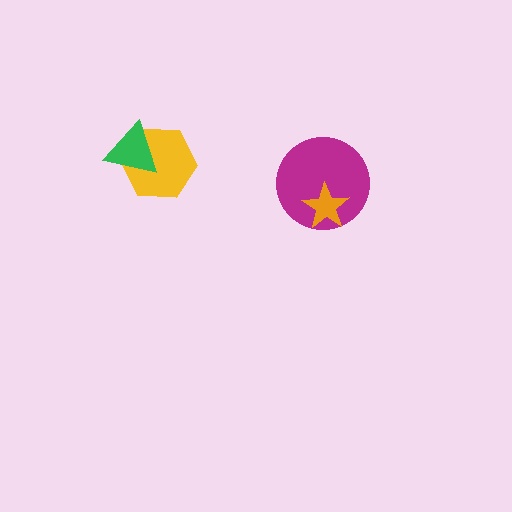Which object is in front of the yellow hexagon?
The green triangle is in front of the yellow hexagon.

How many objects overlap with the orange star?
1 object overlaps with the orange star.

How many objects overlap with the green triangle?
1 object overlaps with the green triangle.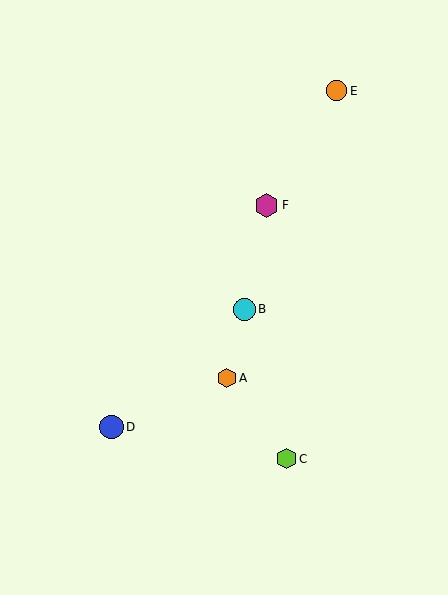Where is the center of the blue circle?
The center of the blue circle is at (111, 427).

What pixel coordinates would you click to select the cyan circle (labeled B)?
Click at (244, 309) to select the cyan circle B.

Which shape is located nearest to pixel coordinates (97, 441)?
The blue circle (labeled D) at (111, 427) is nearest to that location.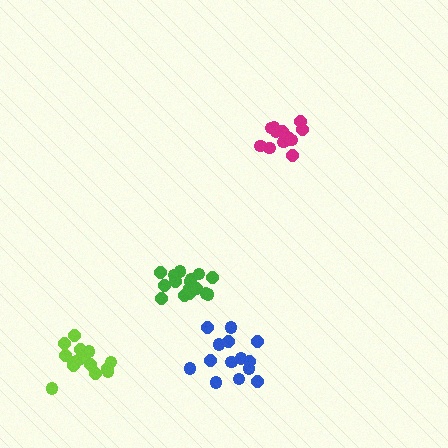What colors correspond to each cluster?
The clusters are colored: green, blue, lime, magenta.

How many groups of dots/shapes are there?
There are 4 groups.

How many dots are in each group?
Group 1: 17 dots, Group 2: 14 dots, Group 3: 16 dots, Group 4: 12 dots (59 total).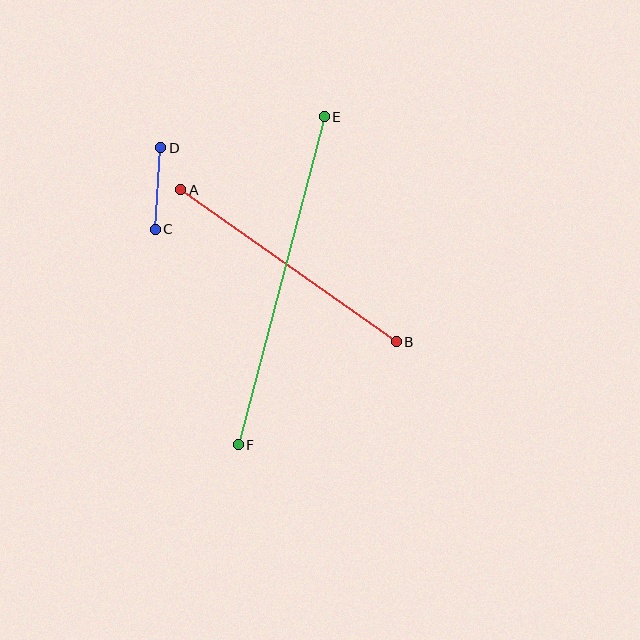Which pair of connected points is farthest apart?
Points E and F are farthest apart.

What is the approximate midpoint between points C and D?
The midpoint is at approximately (158, 188) pixels.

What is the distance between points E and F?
The distance is approximately 339 pixels.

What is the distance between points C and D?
The distance is approximately 82 pixels.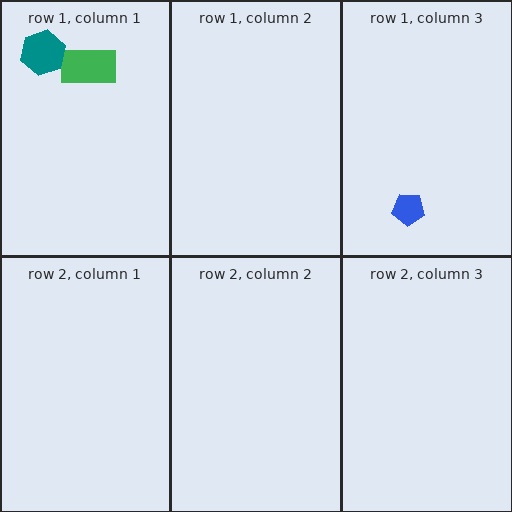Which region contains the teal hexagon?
The row 1, column 1 region.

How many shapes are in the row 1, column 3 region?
1.